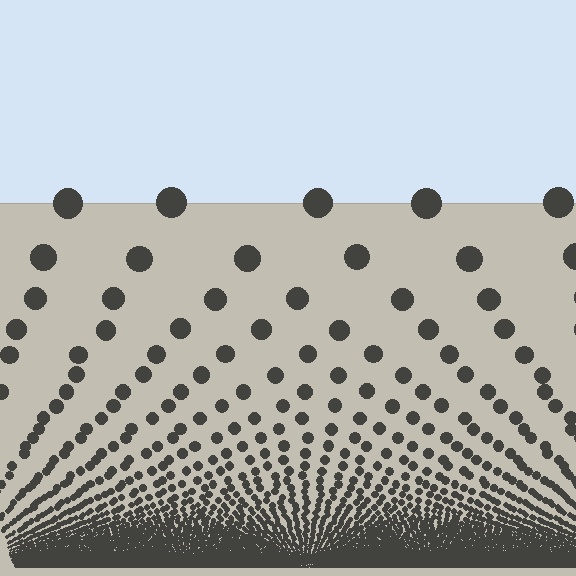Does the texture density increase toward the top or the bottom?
Density increases toward the bottom.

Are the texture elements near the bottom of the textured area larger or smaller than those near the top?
Smaller. The gradient is inverted — elements near the bottom are smaller and denser.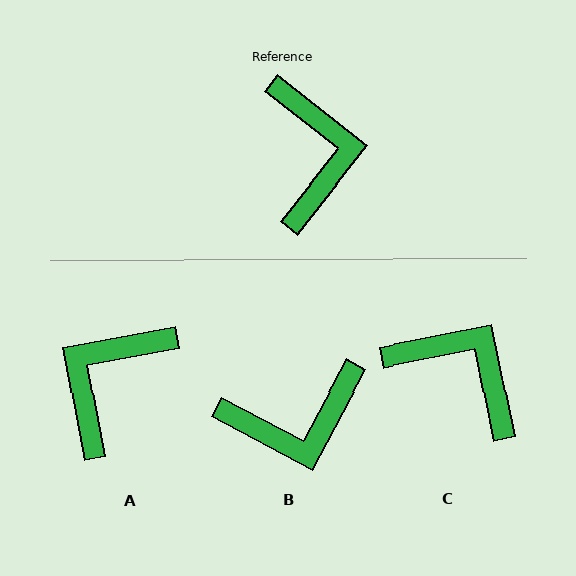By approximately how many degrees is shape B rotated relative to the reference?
Approximately 80 degrees clockwise.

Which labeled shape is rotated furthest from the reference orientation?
A, about 139 degrees away.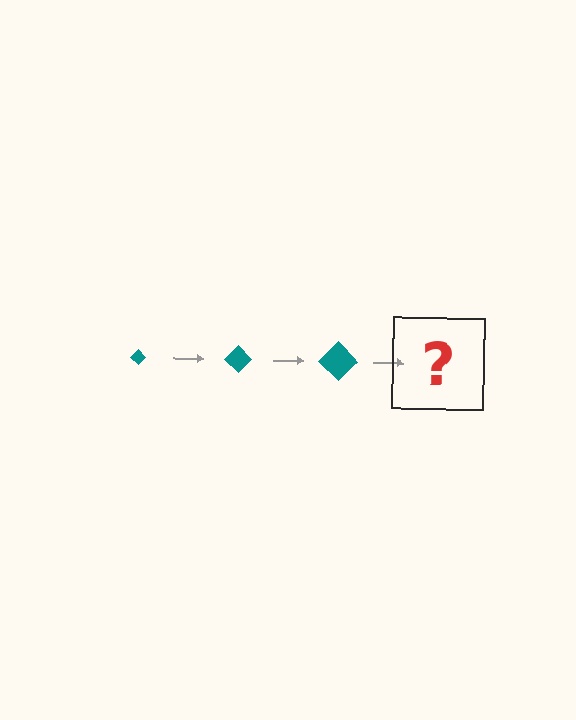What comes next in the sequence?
The next element should be a teal diamond, larger than the previous one.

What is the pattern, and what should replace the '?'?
The pattern is that the diamond gets progressively larger each step. The '?' should be a teal diamond, larger than the previous one.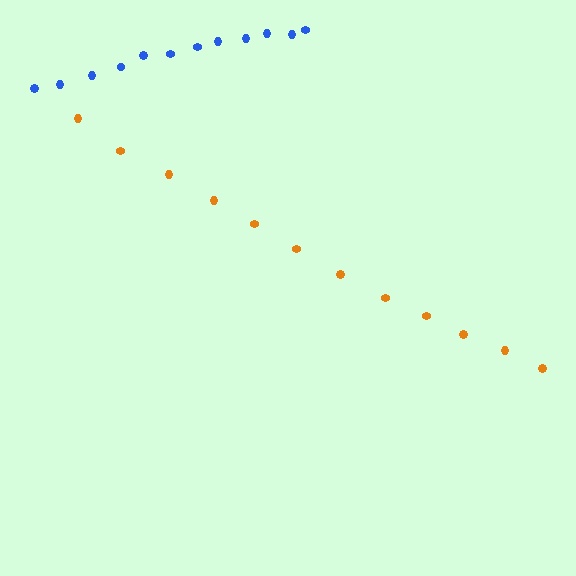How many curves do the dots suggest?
There are 2 distinct paths.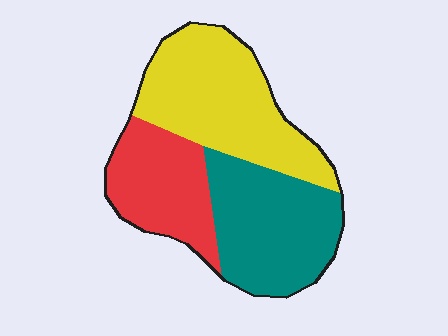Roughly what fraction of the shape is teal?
Teal covers around 35% of the shape.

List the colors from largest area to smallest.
From largest to smallest: yellow, teal, red.